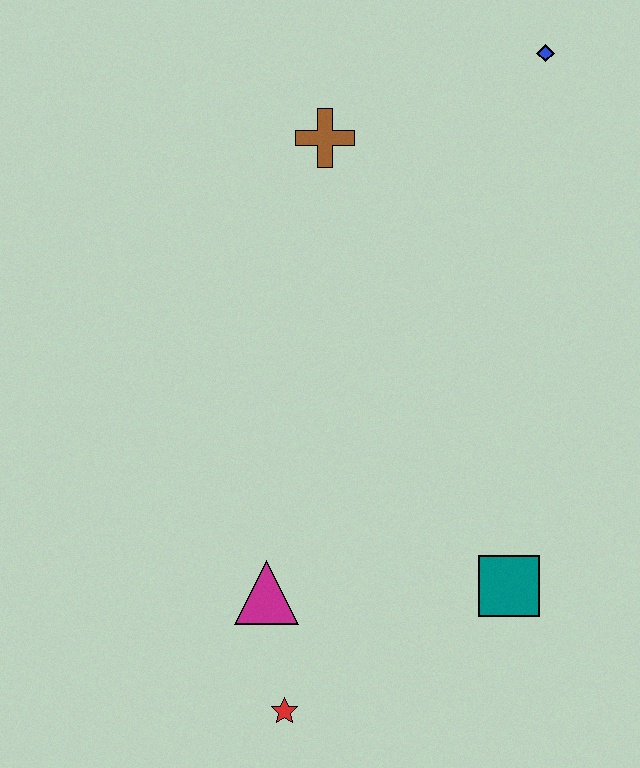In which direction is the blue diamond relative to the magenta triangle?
The blue diamond is above the magenta triangle.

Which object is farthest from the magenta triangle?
The blue diamond is farthest from the magenta triangle.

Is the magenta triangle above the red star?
Yes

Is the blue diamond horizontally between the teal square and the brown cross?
No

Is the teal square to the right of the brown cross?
Yes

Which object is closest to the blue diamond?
The brown cross is closest to the blue diamond.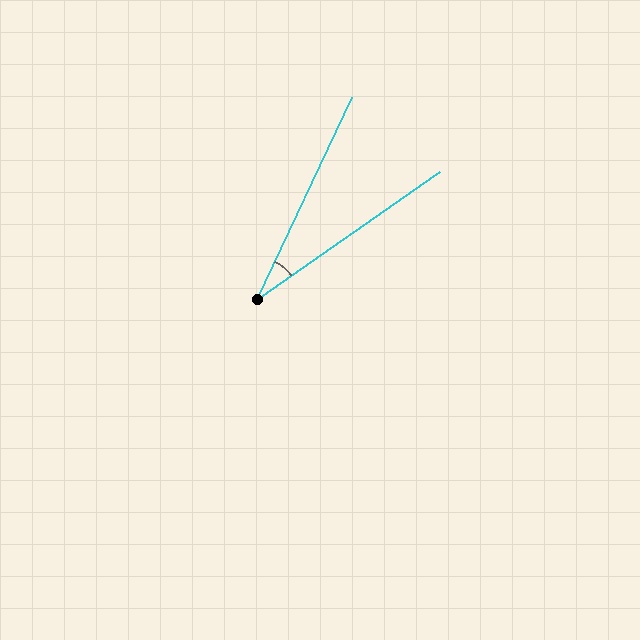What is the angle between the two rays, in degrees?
Approximately 30 degrees.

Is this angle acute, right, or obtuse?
It is acute.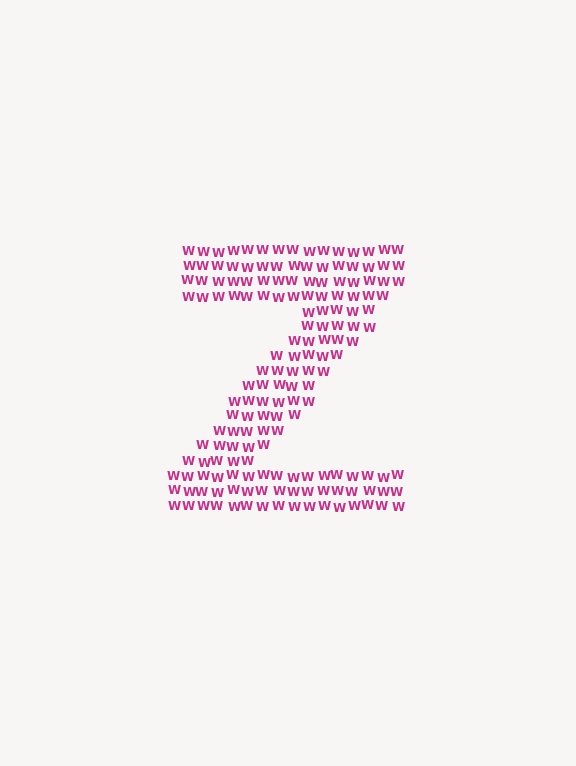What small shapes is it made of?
It is made of small letter W's.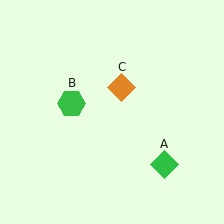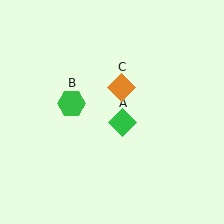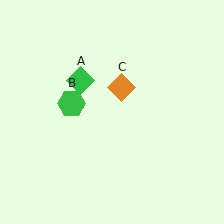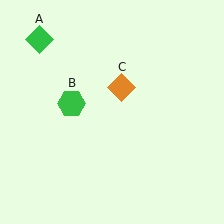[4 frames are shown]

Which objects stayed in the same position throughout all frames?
Green hexagon (object B) and orange diamond (object C) remained stationary.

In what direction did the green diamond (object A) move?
The green diamond (object A) moved up and to the left.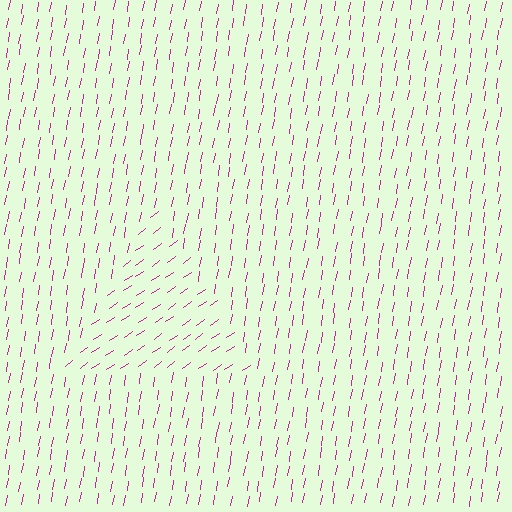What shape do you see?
I see a triangle.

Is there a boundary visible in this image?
Yes, there is a texture boundary formed by a change in line orientation.